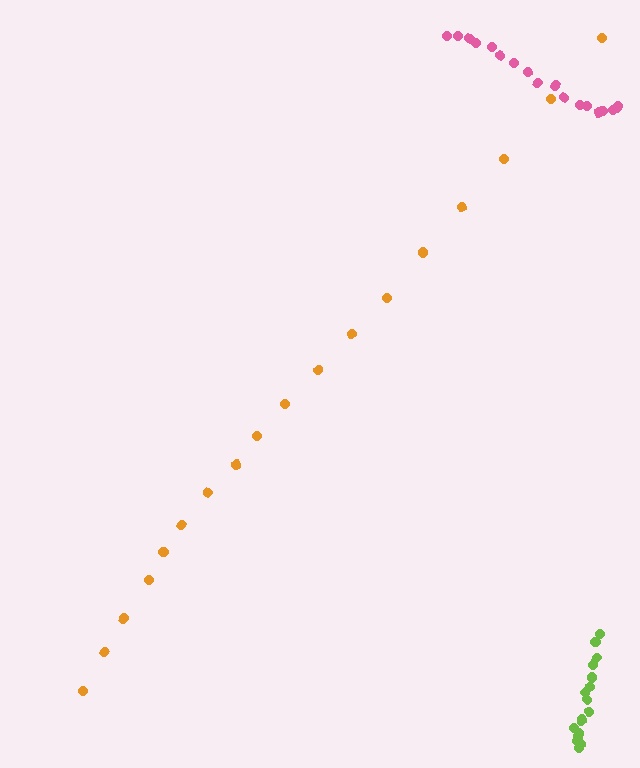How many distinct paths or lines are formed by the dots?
There are 3 distinct paths.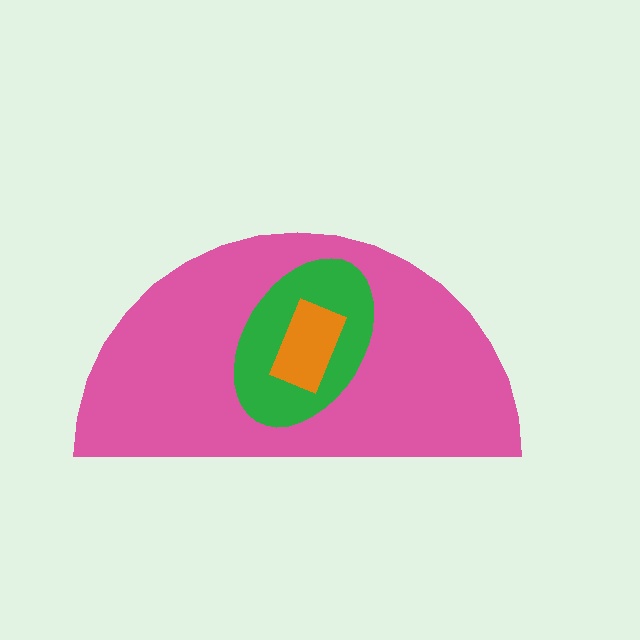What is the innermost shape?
The orange rectangle.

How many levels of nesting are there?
3.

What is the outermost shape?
The pink semicircle.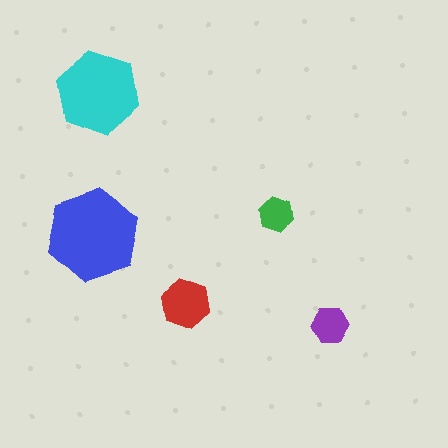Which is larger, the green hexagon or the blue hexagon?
The blue one.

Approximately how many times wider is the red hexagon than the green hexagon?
About 1.5 times wider.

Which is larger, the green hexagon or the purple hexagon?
The purple one.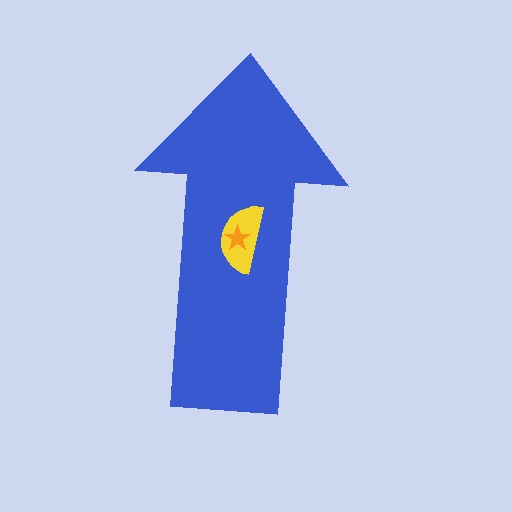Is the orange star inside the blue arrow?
Yes.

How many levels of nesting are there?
3.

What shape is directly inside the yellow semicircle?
The orange star.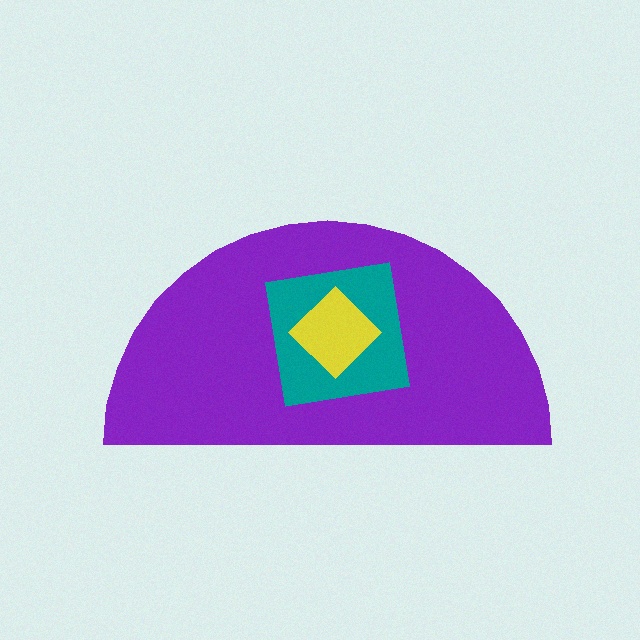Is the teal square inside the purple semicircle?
Yes.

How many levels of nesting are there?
3.